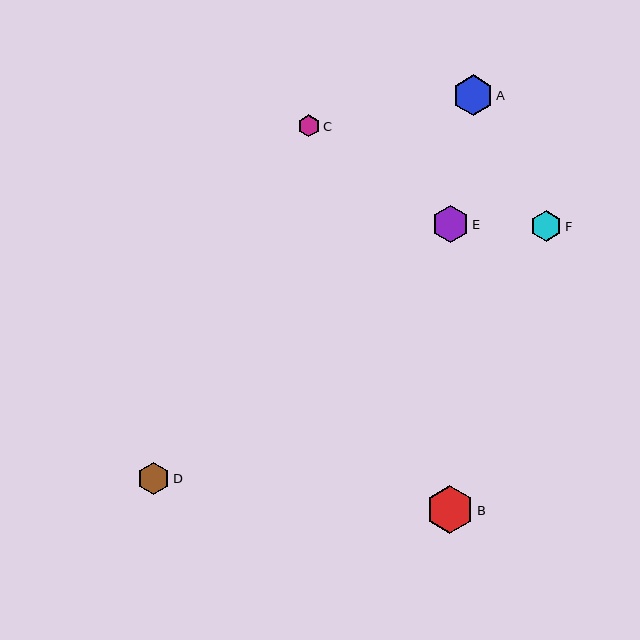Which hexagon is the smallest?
Hexagon C is the smallest with a size of approximately 22 pixels.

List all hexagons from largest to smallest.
From largest to smallest: B, A, E, D, F, C.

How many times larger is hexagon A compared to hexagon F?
Hexagon A is approximately 1.3 times the size of hexagon F.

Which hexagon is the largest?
Hexagon B is the largest with a size of approximately 48 pixels.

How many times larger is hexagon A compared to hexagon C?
Hexagon A is approximately 1.8 times the size of hexagon C.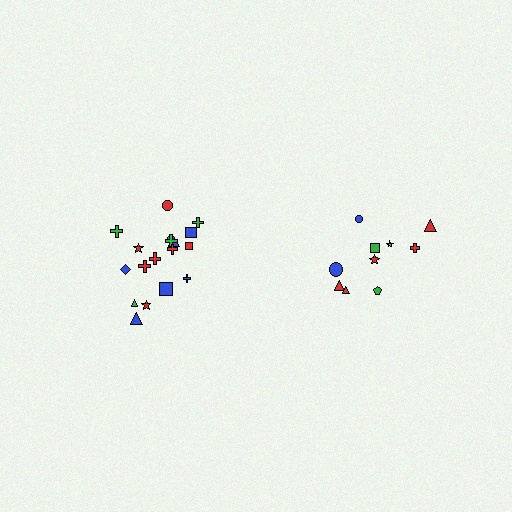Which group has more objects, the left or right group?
The left group.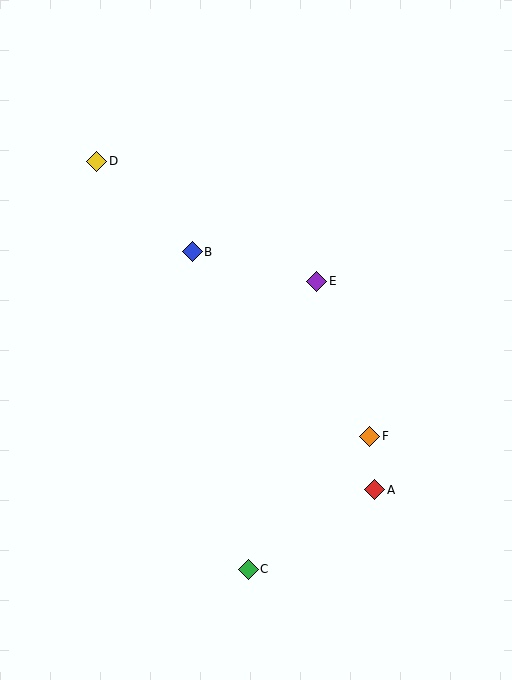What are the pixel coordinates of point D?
Point D is at (97, 161).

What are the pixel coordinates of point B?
Point B is at (192, 252).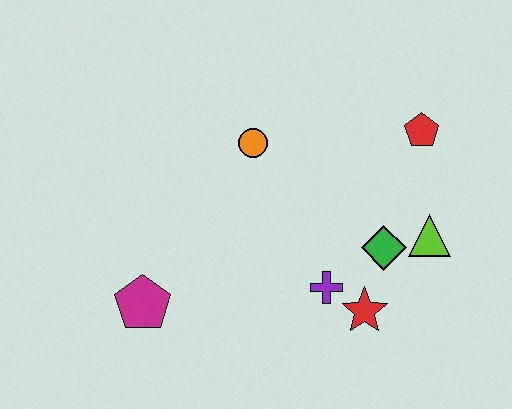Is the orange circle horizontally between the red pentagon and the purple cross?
No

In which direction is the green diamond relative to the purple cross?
The green diamond is to the right of the purple cross.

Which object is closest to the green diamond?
The lime triangle is closest to the green diamond.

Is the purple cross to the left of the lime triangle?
Yes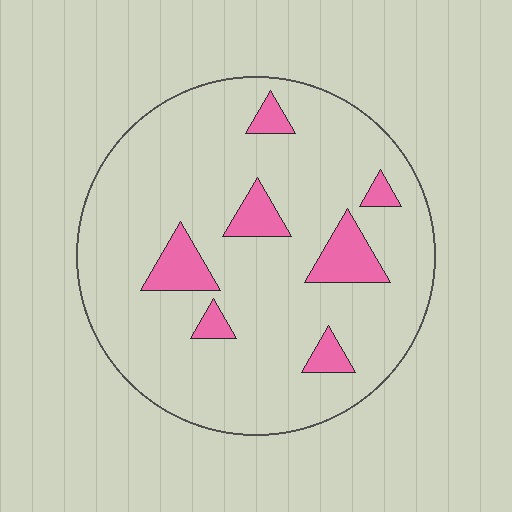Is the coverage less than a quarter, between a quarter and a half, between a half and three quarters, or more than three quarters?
Less than a quarter.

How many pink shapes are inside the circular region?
7.